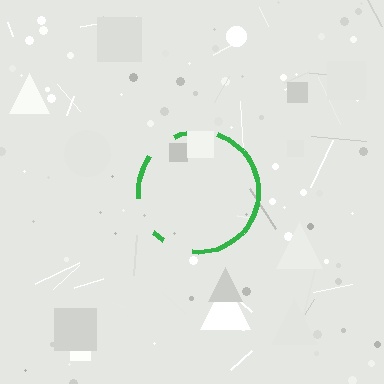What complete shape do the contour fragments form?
The contour fragments form a circle.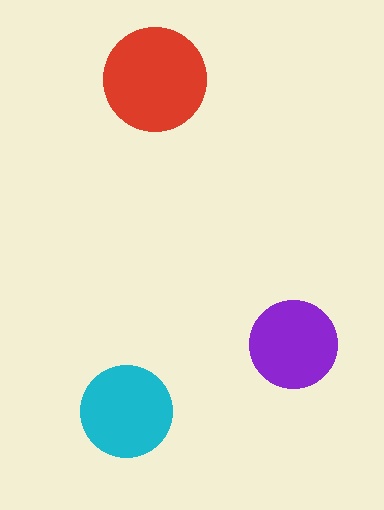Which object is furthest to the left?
The cyan circle is leftmost.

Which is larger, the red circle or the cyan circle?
The red one.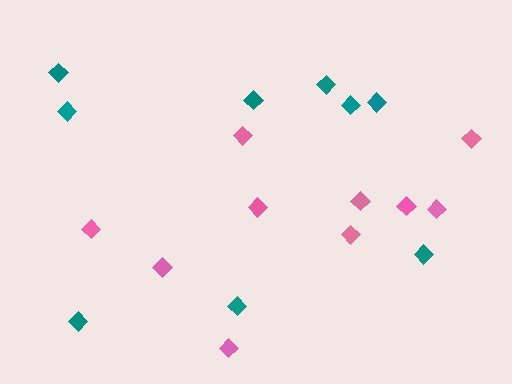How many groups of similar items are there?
There are 2 groups: one group of pink diamonds (10) and one group of teal diamonds (9).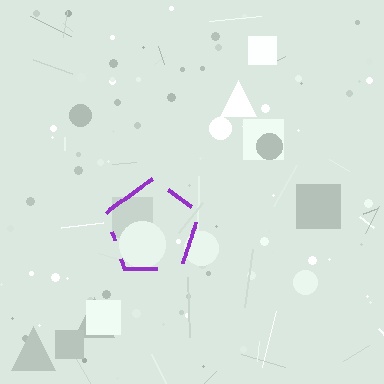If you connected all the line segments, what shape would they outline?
They would outline a pentagon.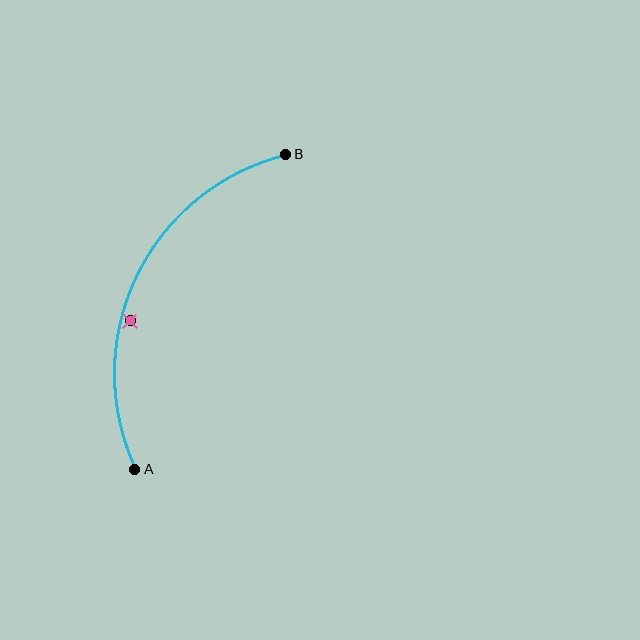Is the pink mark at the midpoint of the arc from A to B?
No — the pink mark does not lie on the arc at all. It sits slightly inside the curve.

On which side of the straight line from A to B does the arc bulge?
The arc bulges to the left of the straight line connecting A and B.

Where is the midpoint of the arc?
The arc midpoint is the point on the curve farthest from the straight line joining A and B. It sits to the left of that line.